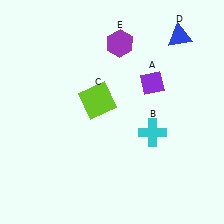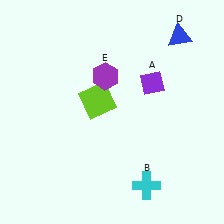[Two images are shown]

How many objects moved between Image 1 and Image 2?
2 objects moved between the two images.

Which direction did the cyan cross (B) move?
The cyan cross (B) moved down.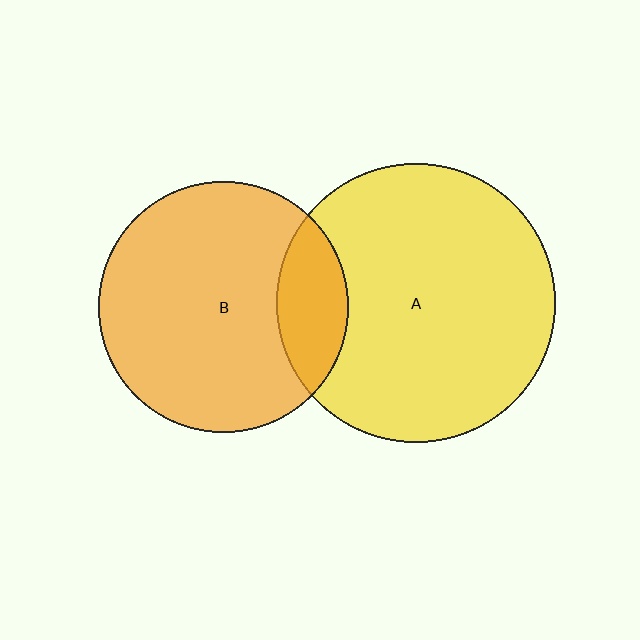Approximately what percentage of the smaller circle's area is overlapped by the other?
Approximately 20%.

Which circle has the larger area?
Circle A (yellow).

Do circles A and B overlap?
Yes.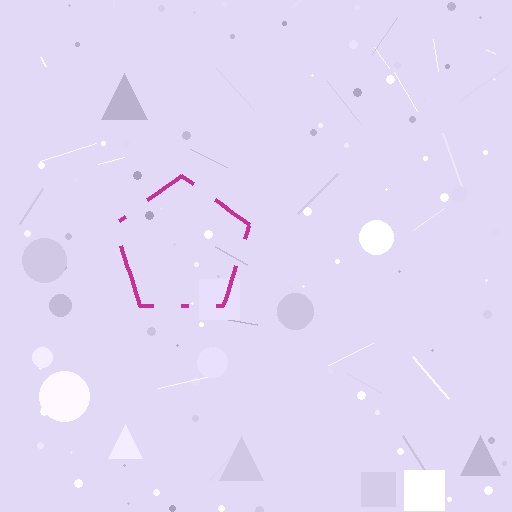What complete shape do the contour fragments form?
The contour fragments form a pentagon.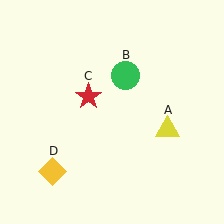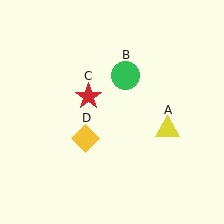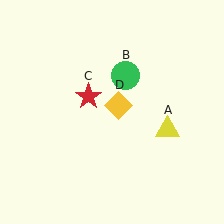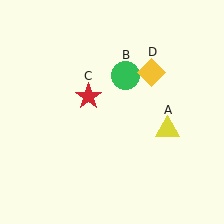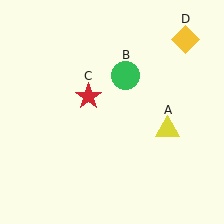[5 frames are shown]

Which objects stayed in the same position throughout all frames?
Yellow triangle (object A) and green circle (object B) and red star (object C) remained stationary.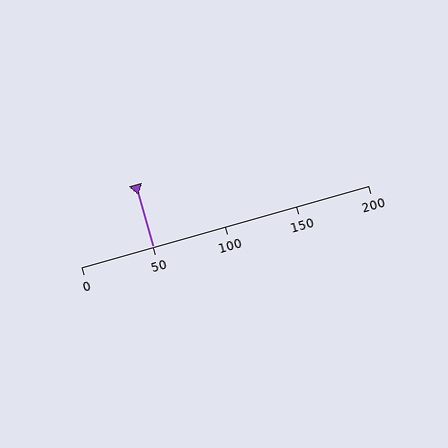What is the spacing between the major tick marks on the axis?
The major ticks are spaced 50 apart.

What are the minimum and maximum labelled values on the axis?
The axis runs from 0 to 200.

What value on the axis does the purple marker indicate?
The marker indicates approximately 50.